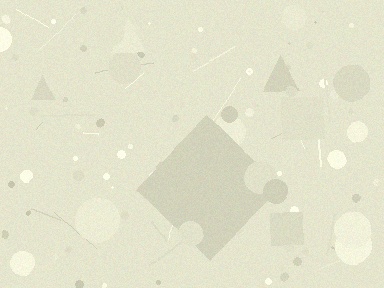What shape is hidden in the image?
A diamond is hidden in the image.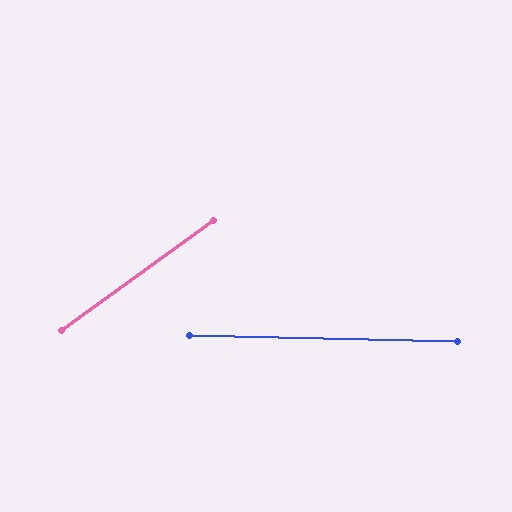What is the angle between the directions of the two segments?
Approximately 37 degrees.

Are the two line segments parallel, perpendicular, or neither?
Neither parallel nor perpendicular — they differ by about 37°.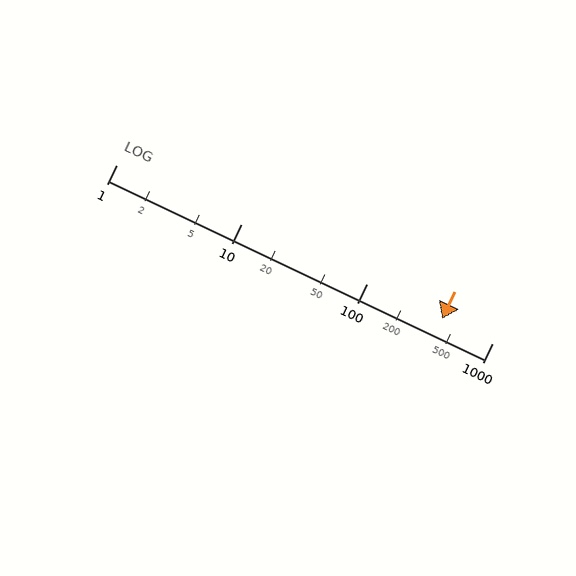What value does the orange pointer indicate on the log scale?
The pointer indicates approximately 400.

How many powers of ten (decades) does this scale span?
The scale spans 3 decades, from 1 to 1000.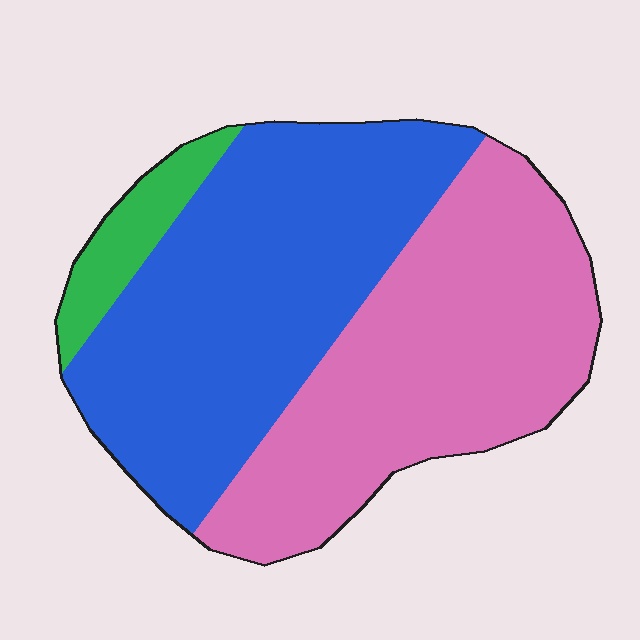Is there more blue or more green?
Blue.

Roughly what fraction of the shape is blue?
Blue covers roughly 50% of the shape.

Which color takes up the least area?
Green, at roughly 5%.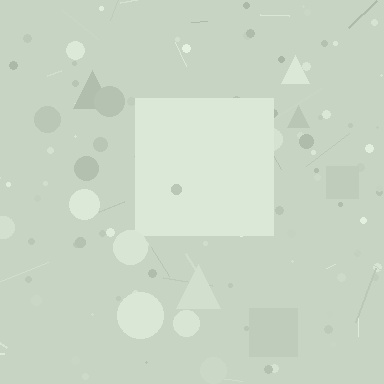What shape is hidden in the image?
A square is hidden in the image.